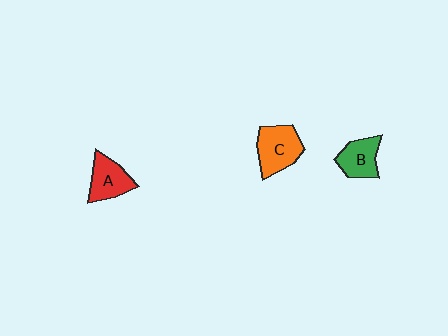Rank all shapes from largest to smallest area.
From largest to smallest: C (orange), A (red), B (green).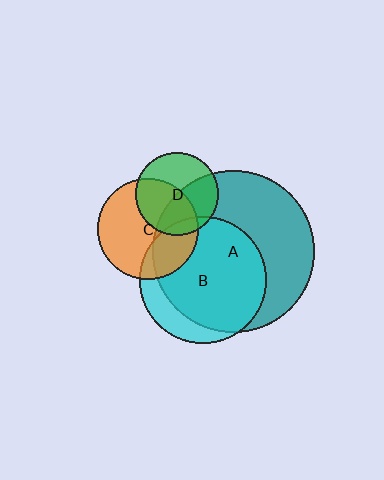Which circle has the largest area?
Circle A (teal).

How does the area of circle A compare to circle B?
Approximately 1.6 times.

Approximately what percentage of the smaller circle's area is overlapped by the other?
Approximately 45%.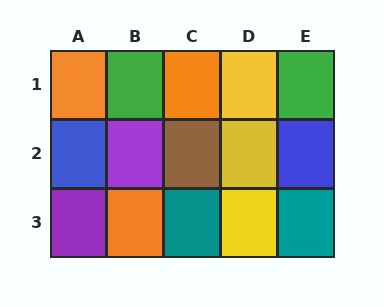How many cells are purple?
2 cells are purple.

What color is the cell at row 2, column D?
Yellow.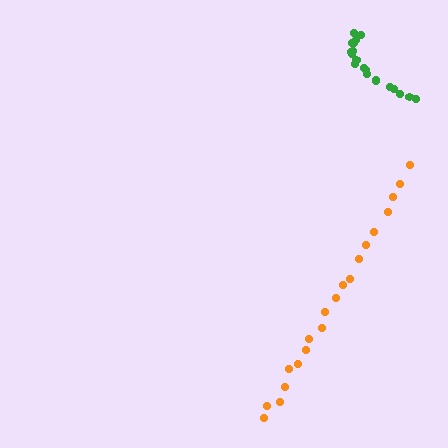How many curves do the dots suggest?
There are 2 distinct paths.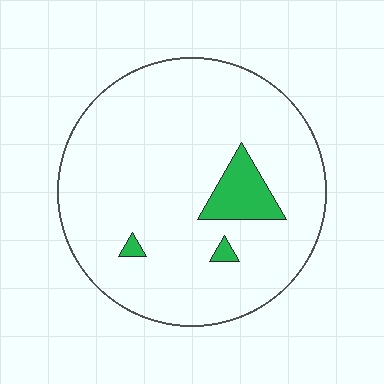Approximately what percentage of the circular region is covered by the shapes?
Approximately 10%.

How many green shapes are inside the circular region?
3.